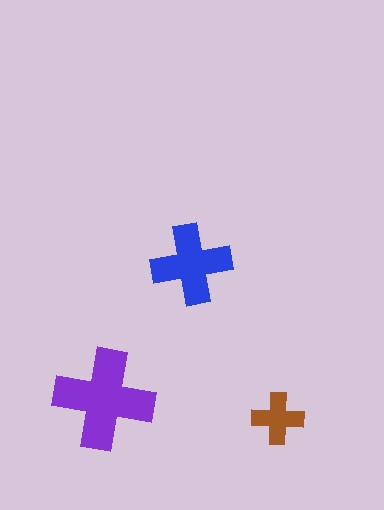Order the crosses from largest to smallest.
the purple one, the blue one, the brown one.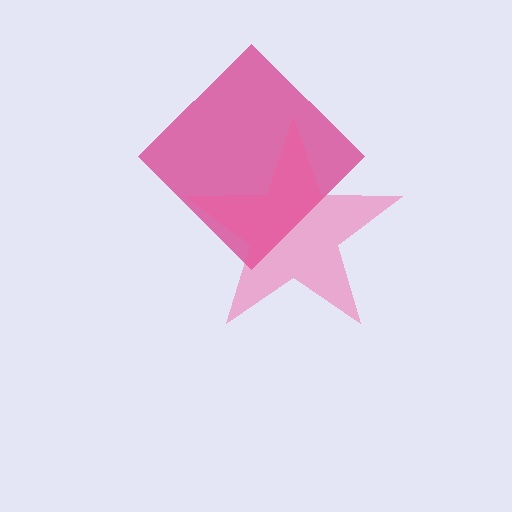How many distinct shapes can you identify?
There are 2 distinct shapes: a magenta diamond, a pink star.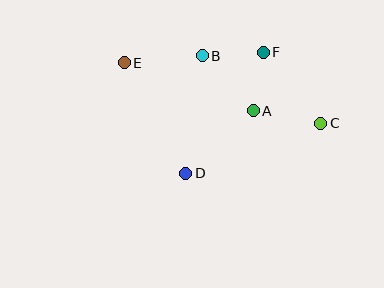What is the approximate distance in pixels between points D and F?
The distance between D and F is approximately 144 pixels.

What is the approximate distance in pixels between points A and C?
The distance between A and C is approximately 69 pixels.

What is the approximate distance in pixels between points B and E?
The distance between B and E is approximately 78 pixels.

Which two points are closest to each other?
Points A and F are closest to each other.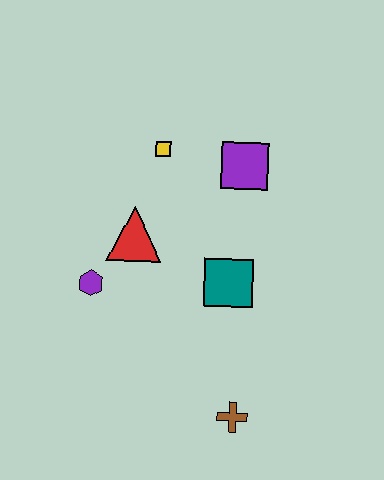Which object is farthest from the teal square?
The yellow square is farthest from the teal square.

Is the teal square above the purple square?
No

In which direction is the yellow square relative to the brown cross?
The yellow square is above the brown cross.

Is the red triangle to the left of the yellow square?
Yes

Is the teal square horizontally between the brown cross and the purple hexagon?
Yes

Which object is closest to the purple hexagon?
The red triangle is closest to the purple hexagon.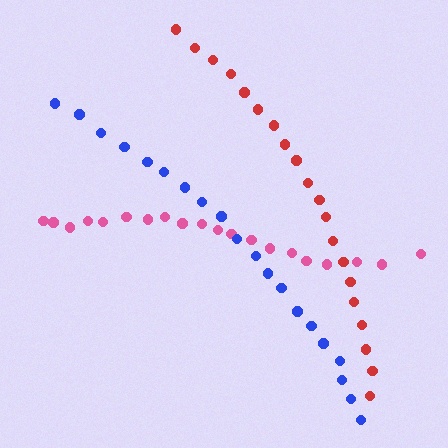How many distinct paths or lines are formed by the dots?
There are 3 distinct paths.